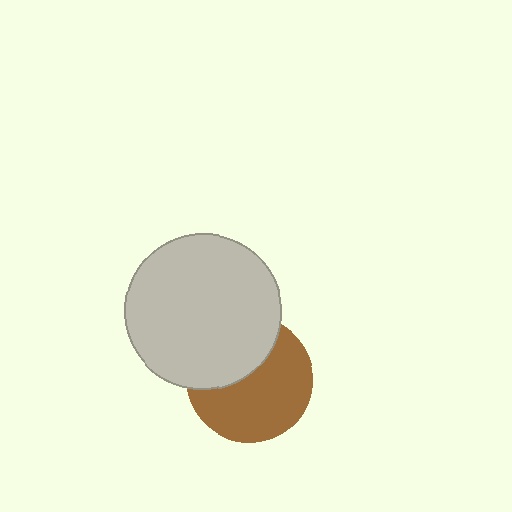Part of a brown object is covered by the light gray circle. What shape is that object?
It is a circle.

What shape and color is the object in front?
The object in front is a light gray circle.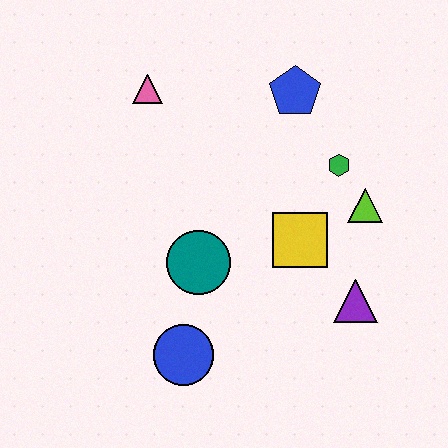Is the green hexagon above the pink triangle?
No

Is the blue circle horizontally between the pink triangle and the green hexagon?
Yes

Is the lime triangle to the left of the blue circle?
No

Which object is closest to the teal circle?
The blue circle is closest to the teal circle.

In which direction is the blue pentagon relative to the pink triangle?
The blue pentagon is to the right of the pink triangle.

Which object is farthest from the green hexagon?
The blue circle is farthest from the green hexagon.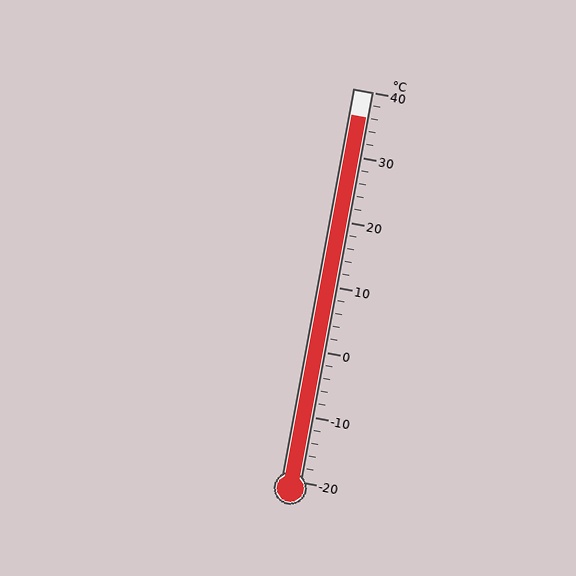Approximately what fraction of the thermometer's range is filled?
The thermometer is filled to approximately 95% of its range.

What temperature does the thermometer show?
The thermometer shows approximately 36°C.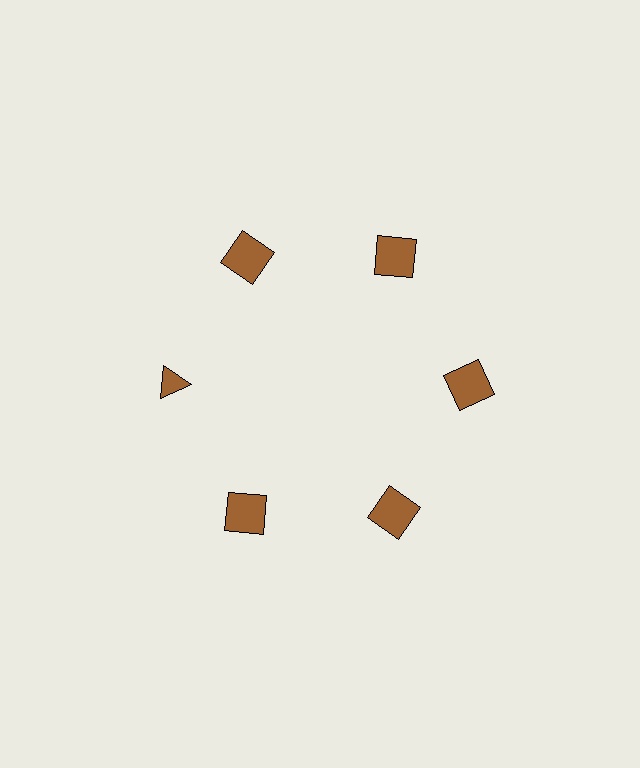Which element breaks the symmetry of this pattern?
The brown triangle at roughly the 9 o'clock position breaks the symmetry. All other shapes are brown squares.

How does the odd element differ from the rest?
It has a different shape: triangle instead of square.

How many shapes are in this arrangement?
There are 6 shapes arranged in a ring pattern.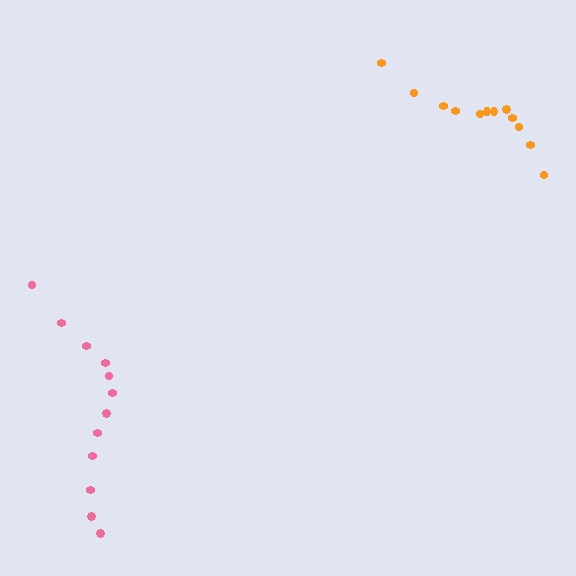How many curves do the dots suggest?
There are 2 distinct paths.